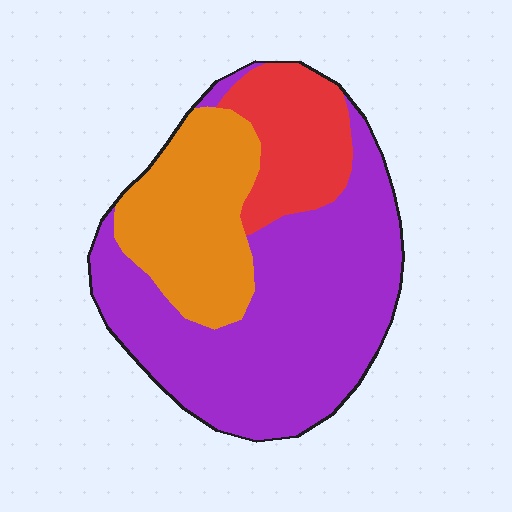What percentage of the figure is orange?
Orange takes up between a quarter and a half of the figure.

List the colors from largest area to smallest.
From largest to smallest: purple, orange, red.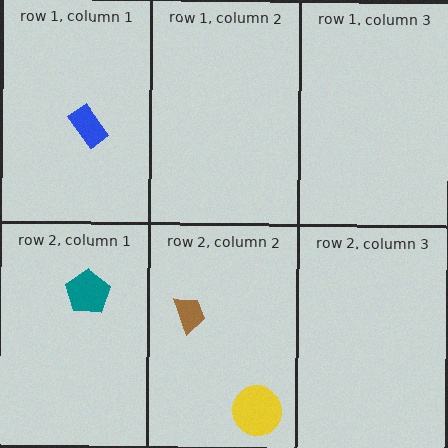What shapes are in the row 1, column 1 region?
The blue rectangle.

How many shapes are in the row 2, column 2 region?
2.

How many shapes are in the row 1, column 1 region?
1.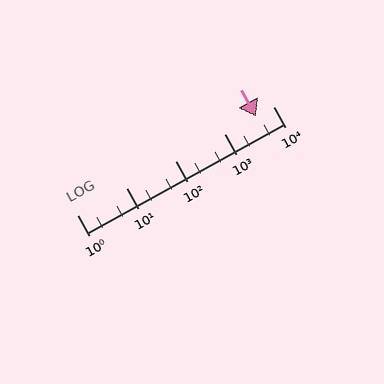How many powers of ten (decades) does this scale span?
The scale spans 4 decades, from 1 to 10000.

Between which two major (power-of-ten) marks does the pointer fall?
The pointer is between 1000 and 10000.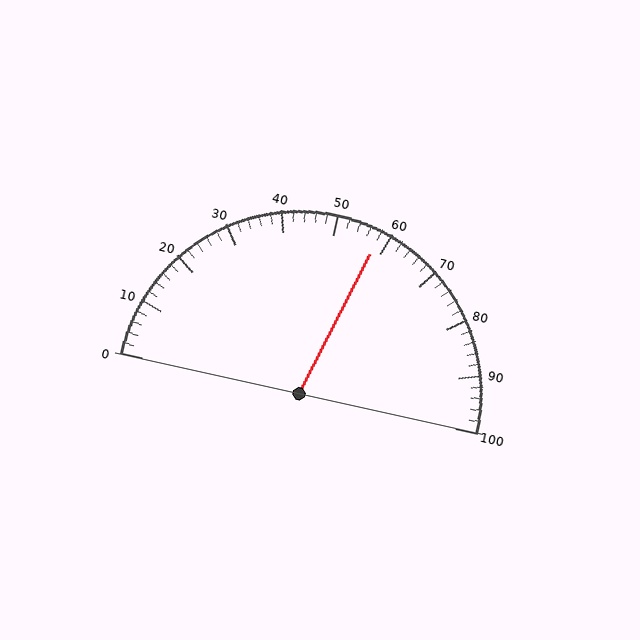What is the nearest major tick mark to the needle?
The nearest major tick mark is 60.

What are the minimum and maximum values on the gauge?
The gauge ranges from 0 to 100.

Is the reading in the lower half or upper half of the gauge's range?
The reading is in the upper half of the range (0 to 100).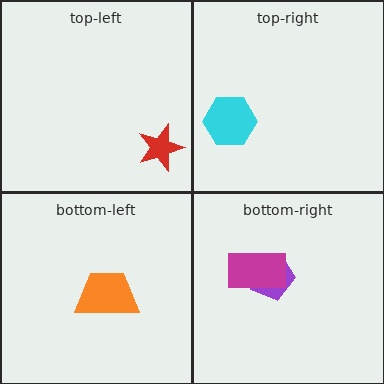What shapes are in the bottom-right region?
The purple pentagon, the magenta rectangle.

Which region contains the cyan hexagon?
The top-right region.